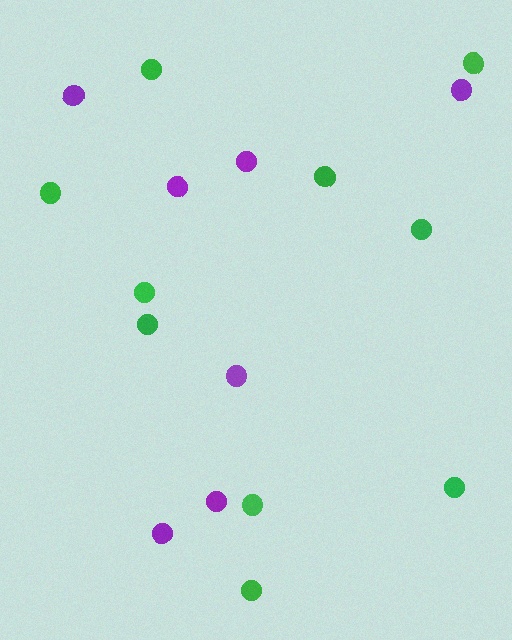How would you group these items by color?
There are 2 groups: one group of green circles (10) and one group of purple circles (7).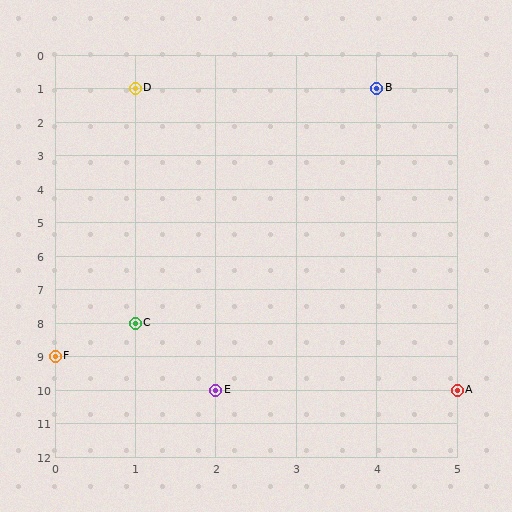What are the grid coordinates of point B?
Point B is at grid coordinates (4, 1).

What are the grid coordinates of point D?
Point D is at grid coordinates (1, 1).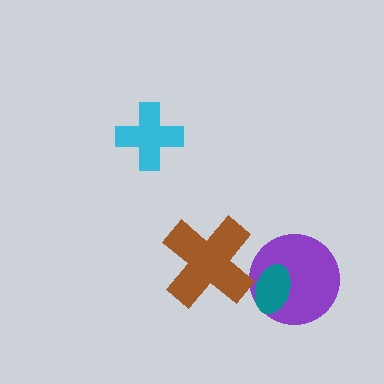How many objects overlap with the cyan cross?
0 objects overlap with the cyan cross.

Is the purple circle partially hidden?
Yes, it is partially covered by another shape.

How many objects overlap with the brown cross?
0 objects overlap with the brown cross.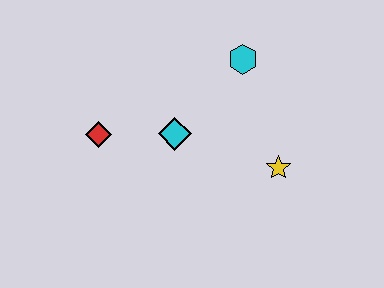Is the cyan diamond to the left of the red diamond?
No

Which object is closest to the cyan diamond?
The red diamond is closest to the cyan diamond.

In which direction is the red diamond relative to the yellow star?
The red diamond is to the left of the yellow star.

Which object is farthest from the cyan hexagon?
The red diamond is farthest from the cyan hexagon.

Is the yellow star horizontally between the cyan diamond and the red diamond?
No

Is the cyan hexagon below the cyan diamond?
No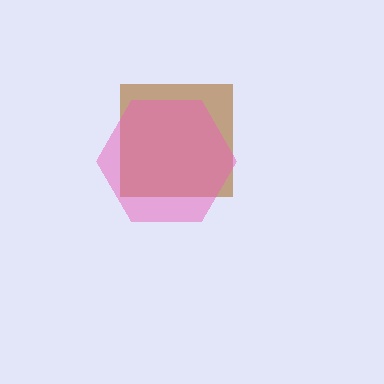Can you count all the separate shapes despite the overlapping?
Yes, there are 2 separate shapes.